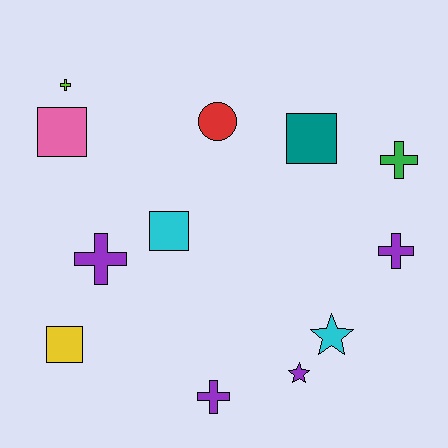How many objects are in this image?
There are 12 objects.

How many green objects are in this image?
There is 1 green object.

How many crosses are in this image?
There are 5 crosses.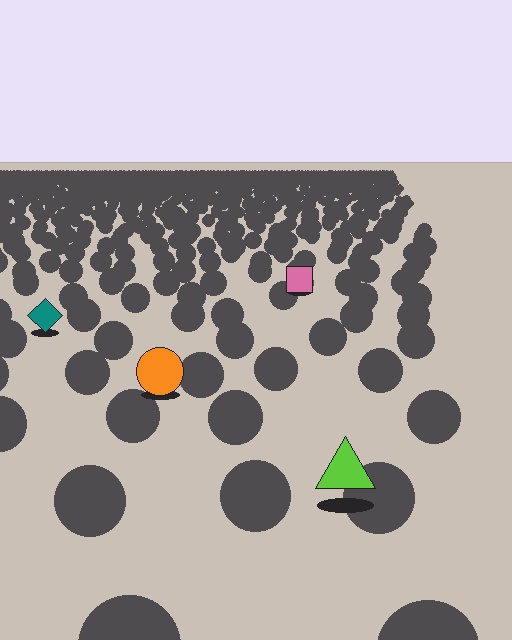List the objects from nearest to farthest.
From nearest to farthest: the lime triangle, the orange circle, the teal diamond, the pink square.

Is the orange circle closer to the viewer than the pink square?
Yes. The orange circle is closer — you can tell from the texture gradient: the ground texture is coarser near it.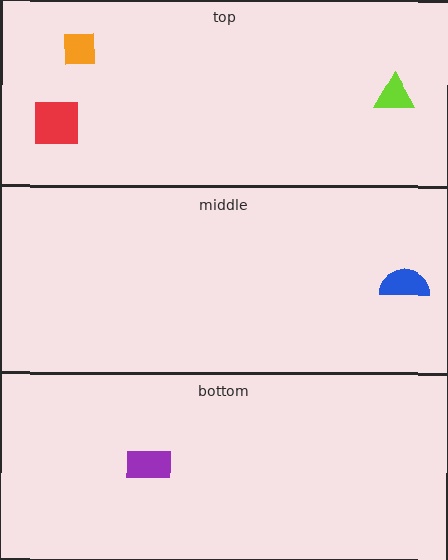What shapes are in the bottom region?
The purple rectangle.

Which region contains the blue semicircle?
The middle region.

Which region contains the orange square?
The top region.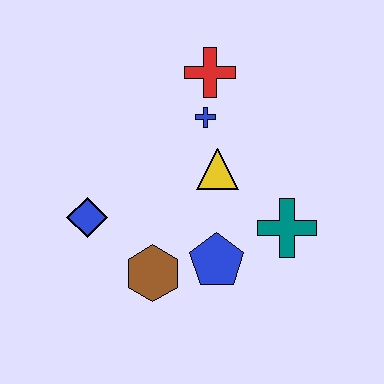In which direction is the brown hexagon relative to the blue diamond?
The brown hexagon is to the right of the blue diamond.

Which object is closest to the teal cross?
The blue pentagon is closest to the teal cross.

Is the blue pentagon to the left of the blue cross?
No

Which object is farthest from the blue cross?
The brown hexagon is farthest from the blue cross.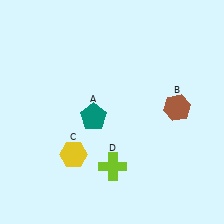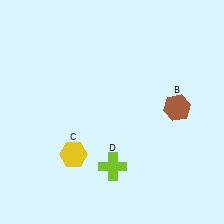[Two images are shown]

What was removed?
The teal pentagon (A) was removed in Image 2.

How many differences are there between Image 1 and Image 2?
There is 1 difference between the two images.